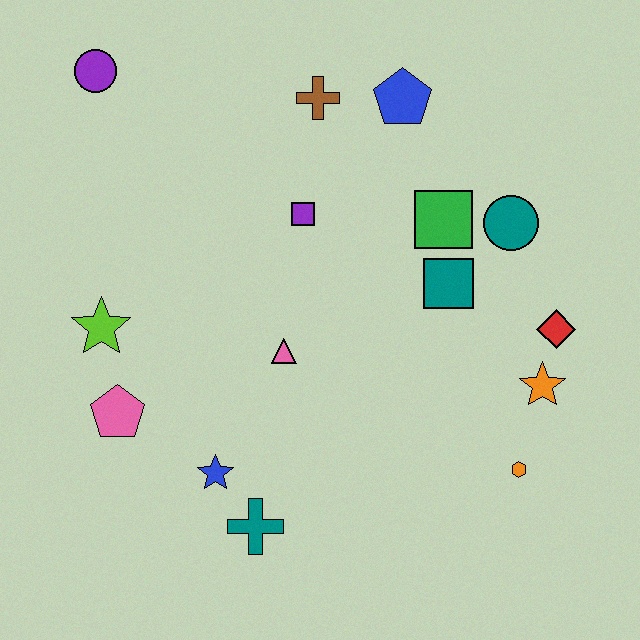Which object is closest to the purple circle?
The brown cross is closest to the purple circle.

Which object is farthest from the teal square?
The purple circle is farthest from the teal square.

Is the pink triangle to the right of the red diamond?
No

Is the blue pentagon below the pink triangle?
No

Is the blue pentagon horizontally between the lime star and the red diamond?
Yes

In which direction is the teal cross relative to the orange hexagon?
The teal cross is to the left of the orange hexagon.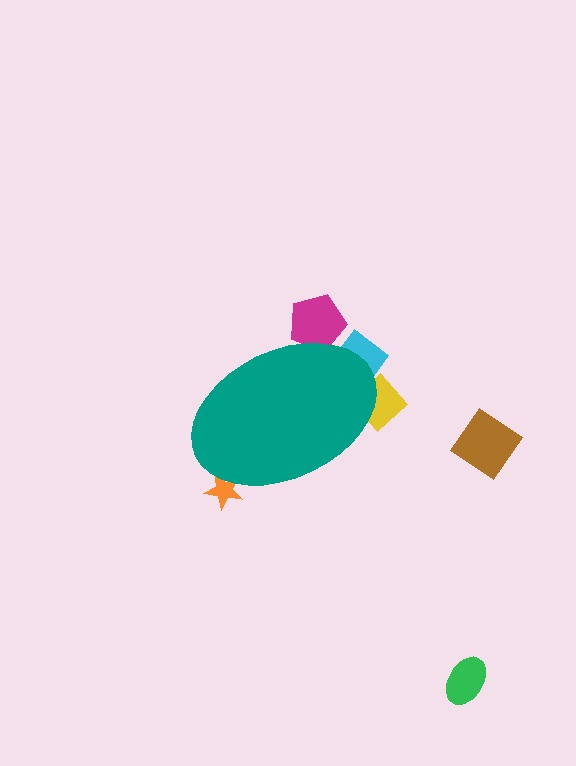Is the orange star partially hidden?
Yes, the orange star is partially hidden behind the teal ellipse.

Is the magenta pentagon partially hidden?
Yes, the magenta pentagon is partially hidden behind the teal ellipse.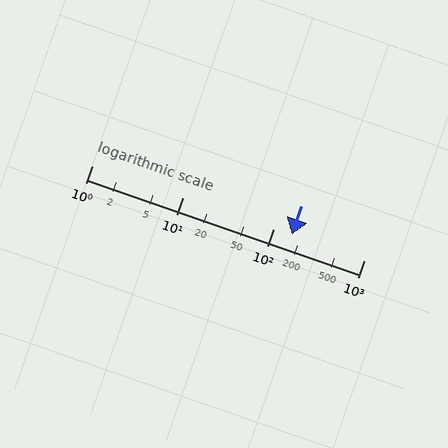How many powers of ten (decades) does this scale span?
The scale spans 3 decades, from 1 to 1000.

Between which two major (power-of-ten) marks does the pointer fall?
The pointer is between 100 and 1000.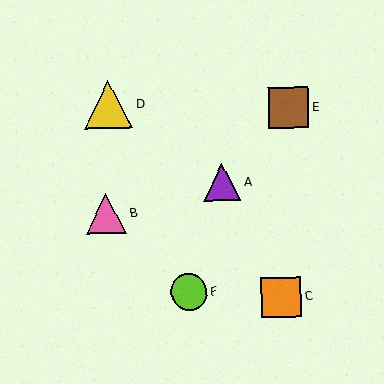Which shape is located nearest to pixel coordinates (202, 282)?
The lime circle (labeled F) at (189, 292) is nearest to that location.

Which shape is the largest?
The yellow triangle (labeled D) is the largest.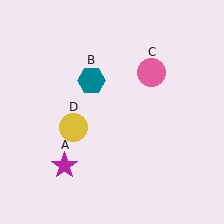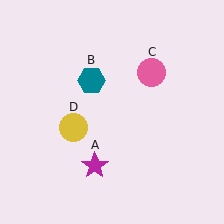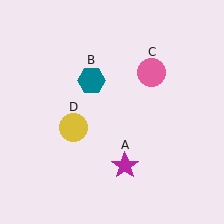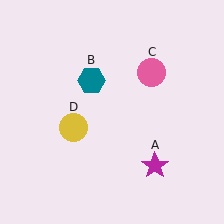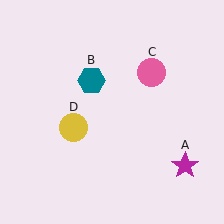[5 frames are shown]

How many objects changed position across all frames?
1 object changed position: magenta star (object A).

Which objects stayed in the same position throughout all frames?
Teal hexagon (object B) and pink circle (object C) and yellow circle (object D) remained stationary.